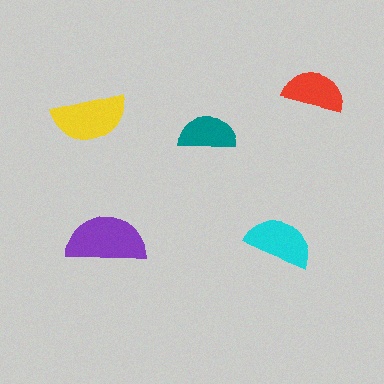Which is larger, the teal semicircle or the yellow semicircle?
The yellow one.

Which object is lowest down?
The purple semicircle is bottommost.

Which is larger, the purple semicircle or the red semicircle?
The purple one.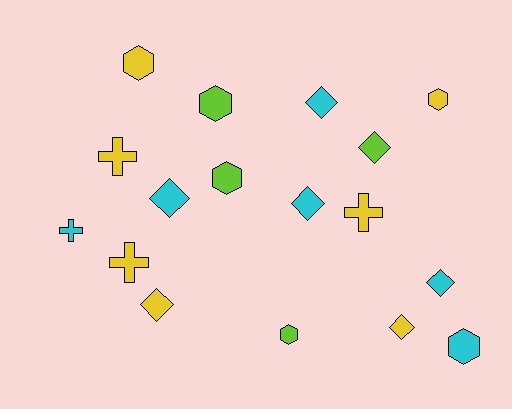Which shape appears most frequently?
Diamond, with 7 objects.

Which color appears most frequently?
Yellow, with 7 objects.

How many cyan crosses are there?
There is 1 cyan cross.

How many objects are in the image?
There are 17 objects.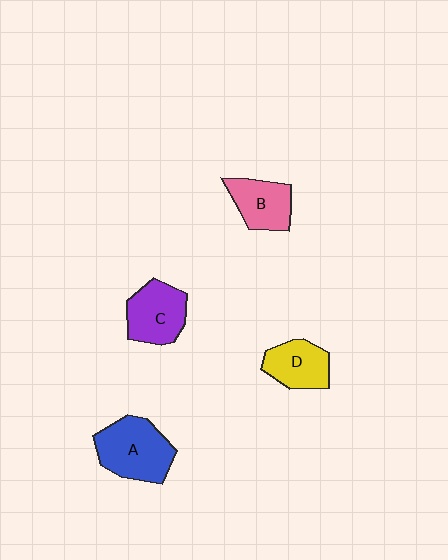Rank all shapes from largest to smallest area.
From largest to smallest: A (blue), C (purple), B (pink), D (yellow).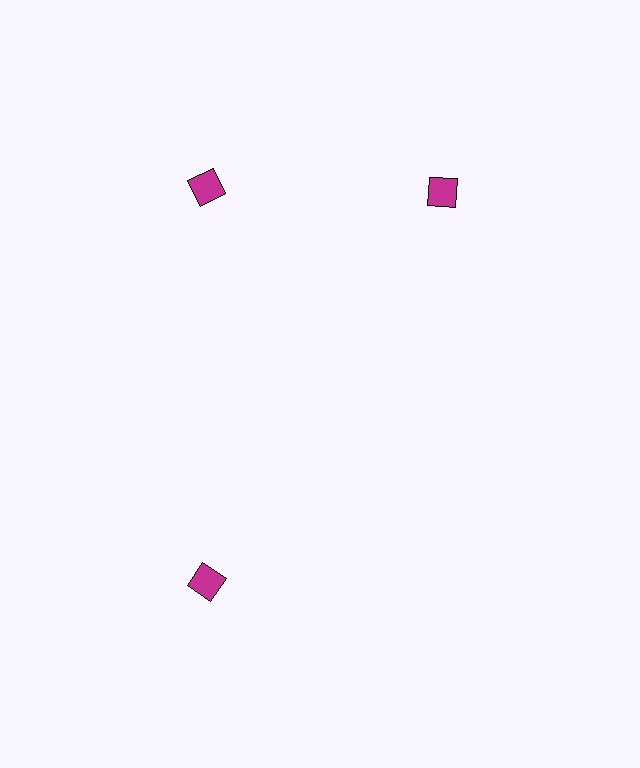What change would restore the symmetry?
The symmetry would be restored by rotating it back into even spacing with its neighbors so that all 3 diamonds sit at equal angles and equal distance from the center.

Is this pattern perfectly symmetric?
No. The 3 magenta diamonds are arranged in a ring, but one element near the 3 o'clock position is rotated out of alignment along the ring, breaking the 3-fold rotational symmetry.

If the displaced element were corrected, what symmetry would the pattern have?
It would have 3-fold rotational symmetry — the pattern would map onto itself every 120 degrees.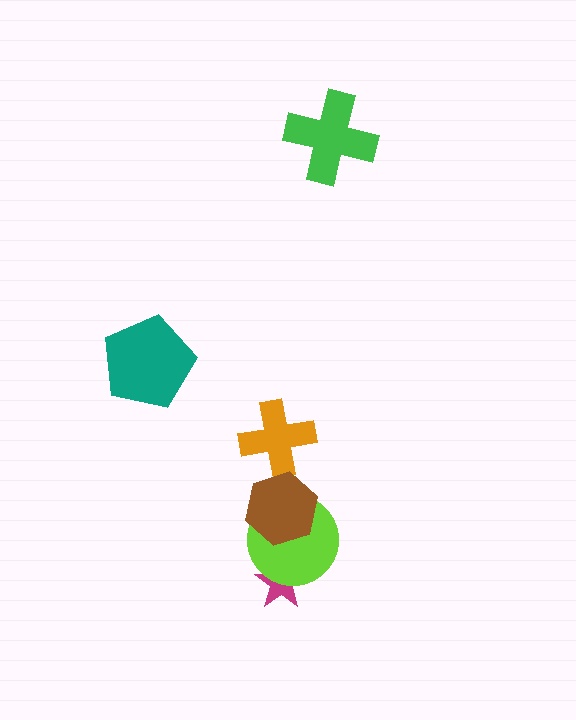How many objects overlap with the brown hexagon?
1 object overlaps with the brown hexagon.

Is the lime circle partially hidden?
Yes, it is partially covered by another shape.